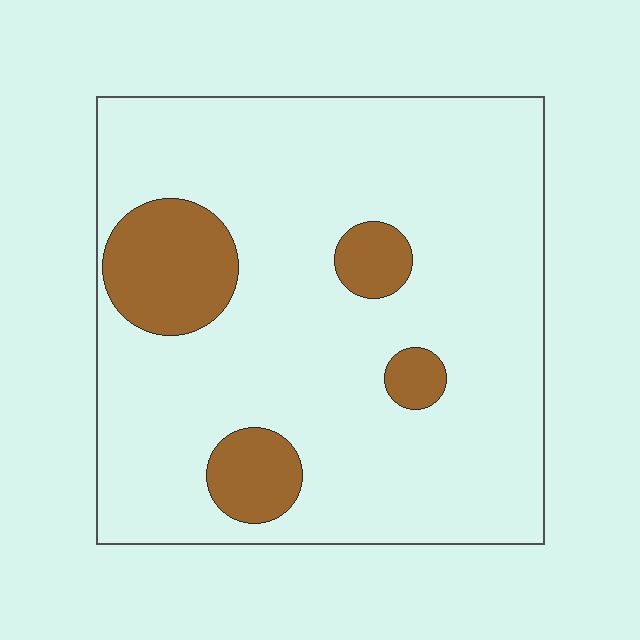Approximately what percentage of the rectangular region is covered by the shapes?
Approximately 15%.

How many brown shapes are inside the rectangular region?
4.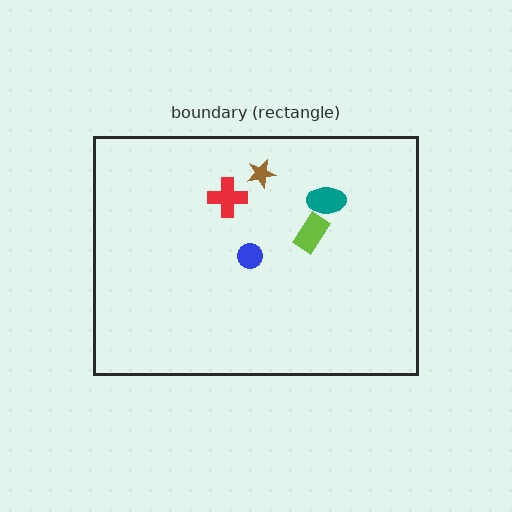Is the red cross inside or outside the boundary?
Inside.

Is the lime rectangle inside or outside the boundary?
Inside.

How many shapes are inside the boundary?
5 inside, 0 outside.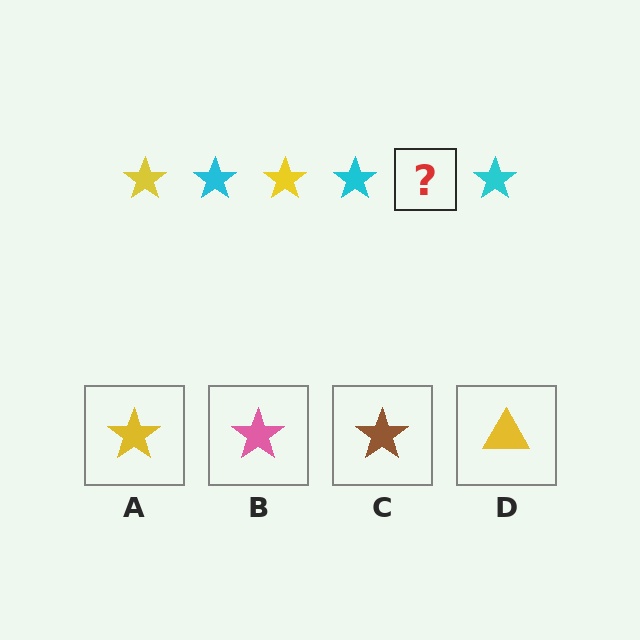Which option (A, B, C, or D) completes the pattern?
A.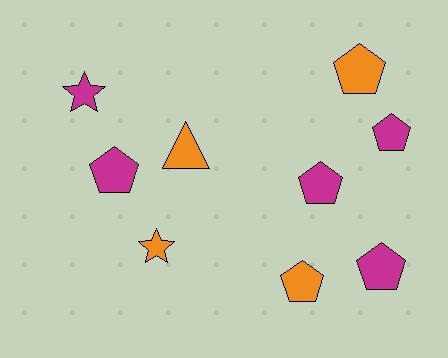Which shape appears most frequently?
Pentagon, with 6 objects.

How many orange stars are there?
There is 1 orange star.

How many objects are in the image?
There are 9 objects.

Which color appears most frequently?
Magenta, with 5 objects.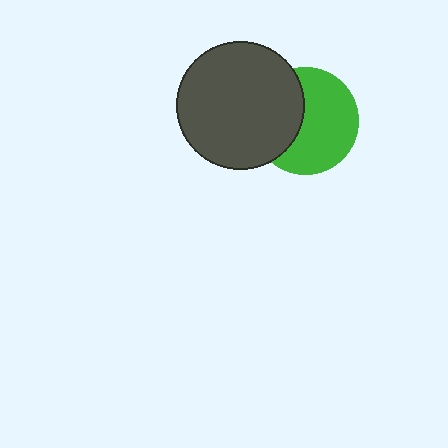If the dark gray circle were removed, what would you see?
You would see the complete green circle.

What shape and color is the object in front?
The object in front is a dark gray circle.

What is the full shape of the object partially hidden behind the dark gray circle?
The partially hidden object is a green circle.